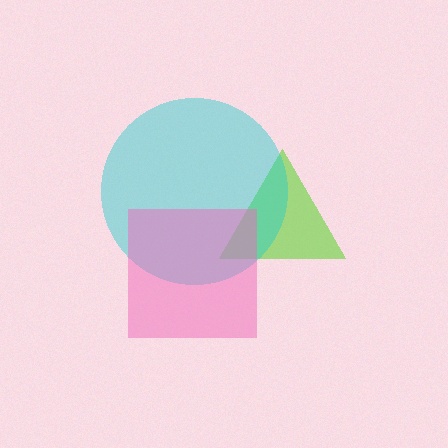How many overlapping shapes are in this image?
There are 3 overlapping shapes in the image.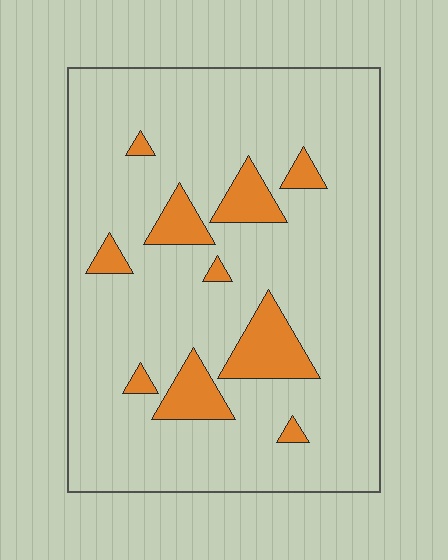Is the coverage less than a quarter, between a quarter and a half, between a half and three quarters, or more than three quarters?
Less than a quarter.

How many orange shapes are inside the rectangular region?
10.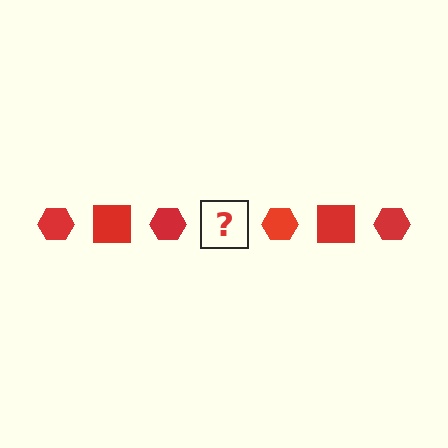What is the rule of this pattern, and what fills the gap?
The rule is that the pattern cycles through hexagon, square shapes in red. The gap should be filled with a red square.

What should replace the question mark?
The question mark should be replaced with a red square.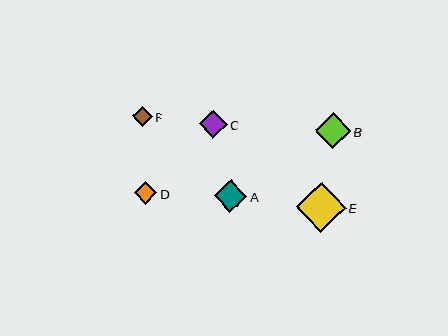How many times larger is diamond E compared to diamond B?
Diamond E is approximately 1.4 times the size of diamond B.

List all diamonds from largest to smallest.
From largest to smallest: E, B, A, C, D, F.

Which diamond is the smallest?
Diamond F is the smallest with a size of approximately 20 pixels.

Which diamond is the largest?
Diamond E is the largest with a size of approximately 50 pixels.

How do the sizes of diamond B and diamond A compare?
Diamond B and diamond A are approximately the same size.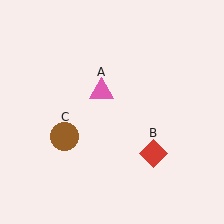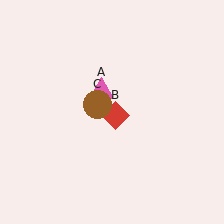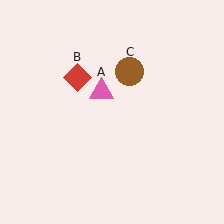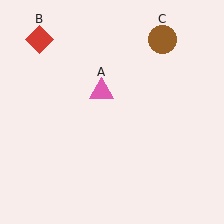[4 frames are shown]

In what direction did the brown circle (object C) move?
The brown circle (object C) moved up and to the right.